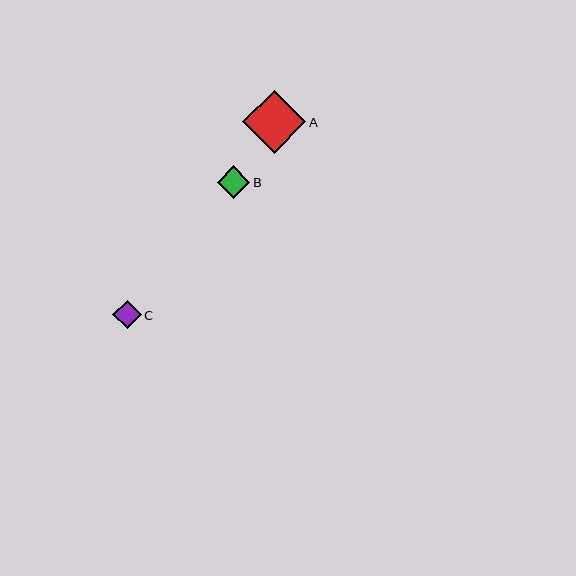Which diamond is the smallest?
Diamond C is the smallest with a size of approximately 28 pixels.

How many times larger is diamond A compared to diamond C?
Diamond A is approximately 2.2 times the size of diamond C.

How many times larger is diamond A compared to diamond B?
Diamond A is approximately 1.9 times the size of diamond B.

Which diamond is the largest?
Diamond A is the largest with a size of approximately 63 pixels.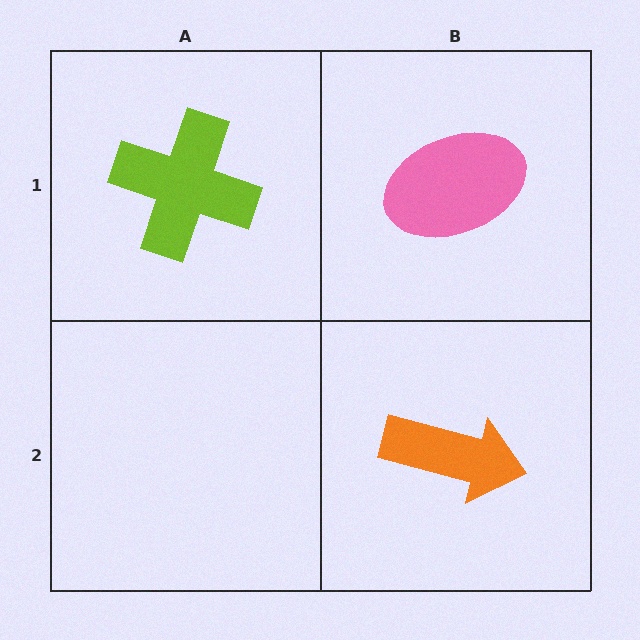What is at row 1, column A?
A lime cross.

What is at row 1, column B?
A pink ellipse.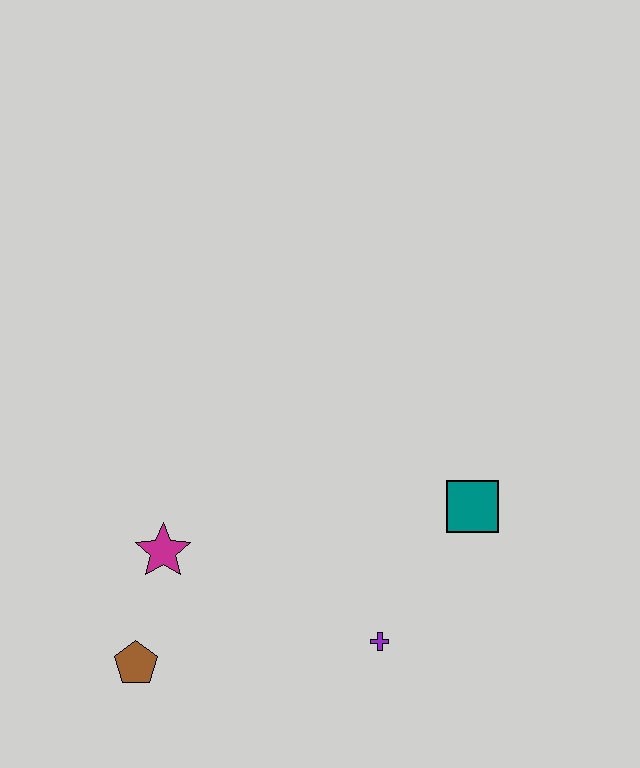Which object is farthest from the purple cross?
The brown pentagon is farthest from the purple cross.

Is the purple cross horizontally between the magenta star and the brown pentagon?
No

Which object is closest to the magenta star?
The brown pentagon is closest to the magenta star.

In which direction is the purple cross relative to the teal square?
The purple cross is below the teal square.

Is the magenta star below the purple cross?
No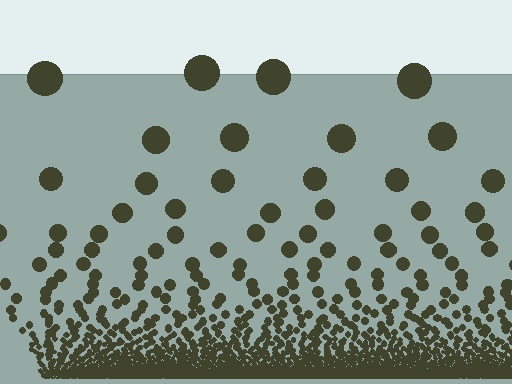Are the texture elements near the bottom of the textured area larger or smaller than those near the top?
Smaller. The gradient is inverted — elements near the bottom are smaller and denser.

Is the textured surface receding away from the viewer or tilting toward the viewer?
The surface appears to tilt toward the viewer. Texture elements get larger and sparser toward the top.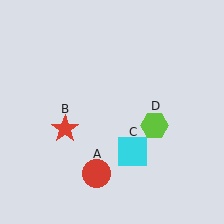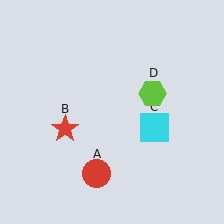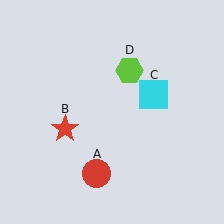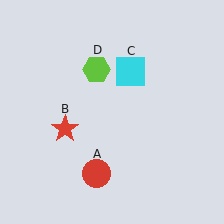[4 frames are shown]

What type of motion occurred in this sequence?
The cyan square (object C), lime hexagon (object D) rotated counterclockwise around the center of the scene.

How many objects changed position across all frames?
2 objects changed position: cyan square (object C), lime hexagon (object D).